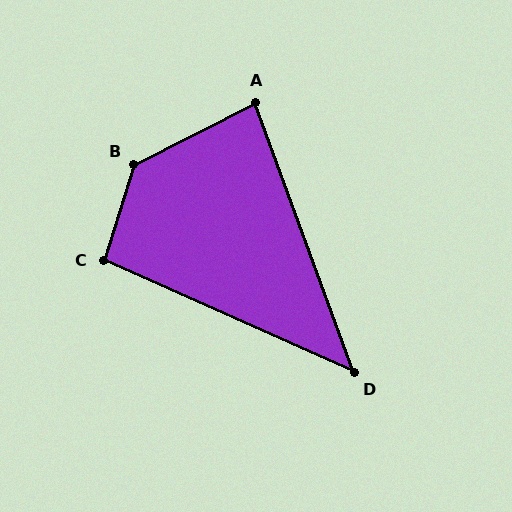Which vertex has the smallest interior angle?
D, at approximately 46 degrees.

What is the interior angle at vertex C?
Approximately 97 degrees (obtuse).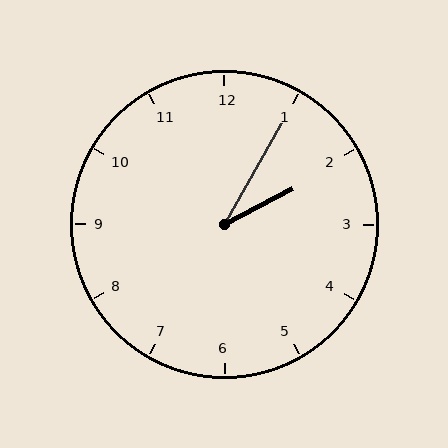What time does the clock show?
2:05.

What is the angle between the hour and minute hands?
Approximately 32 degrees.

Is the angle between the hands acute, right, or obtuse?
It is acute.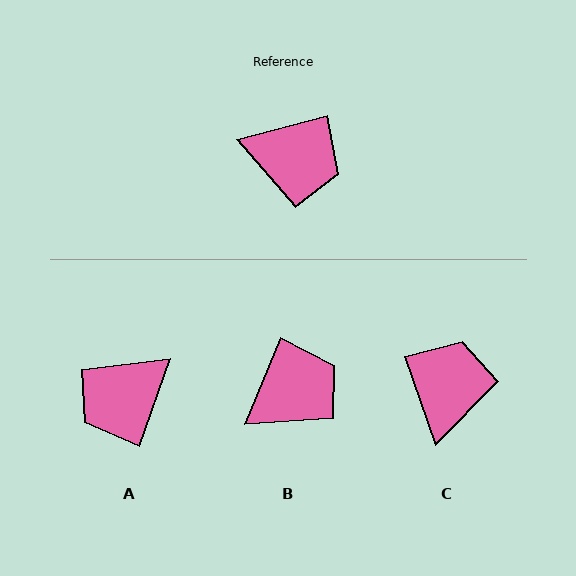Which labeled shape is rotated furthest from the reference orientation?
A, about 124 degrees away.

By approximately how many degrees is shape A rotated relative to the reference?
Approximately 124 degrees clockwise.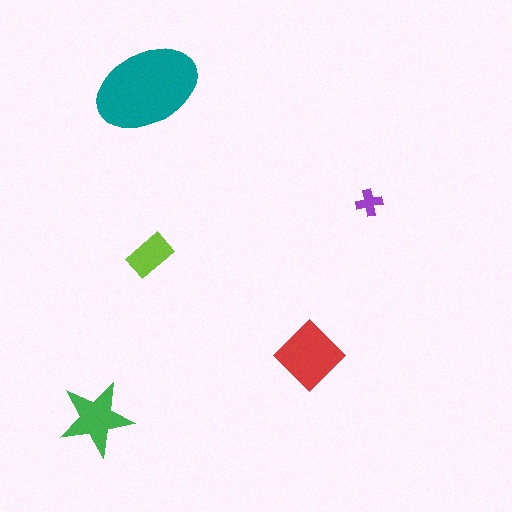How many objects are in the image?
There are 5 objects in the image.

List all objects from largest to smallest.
The teal ellipse, the red diamond, the green star, the lime rectangle, the purple cross.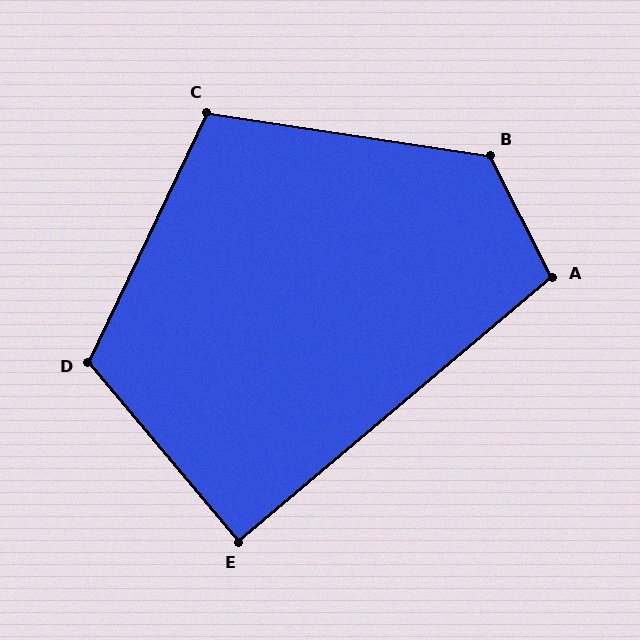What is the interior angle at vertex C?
Approximately 107 degrees (obtuse).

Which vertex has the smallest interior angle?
E, at approximately 90 degrees.